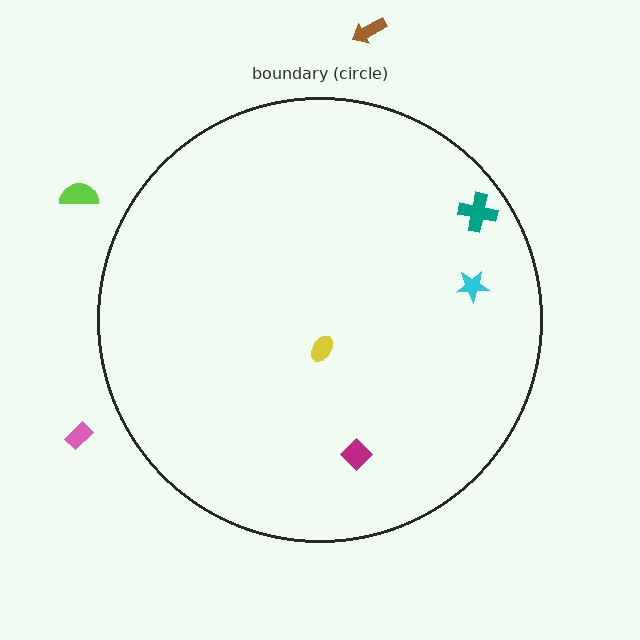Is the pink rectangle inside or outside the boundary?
Outside.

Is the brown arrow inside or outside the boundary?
Outside.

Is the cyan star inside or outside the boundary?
Inside.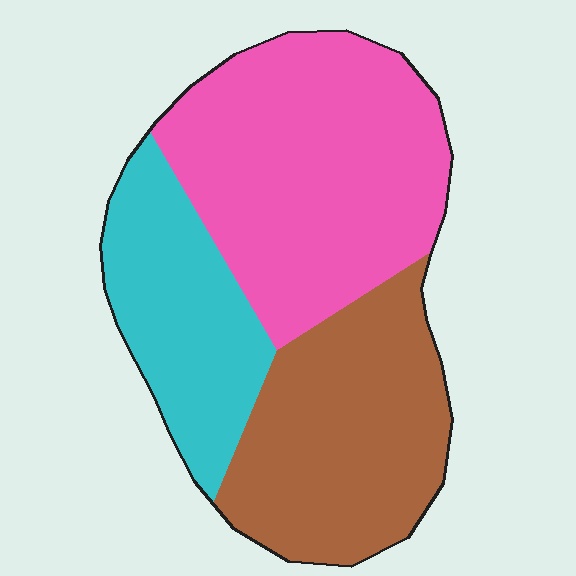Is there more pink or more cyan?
Pink.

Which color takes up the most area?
Pink, at roughly 45%.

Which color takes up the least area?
Cyan, at roughly 25%.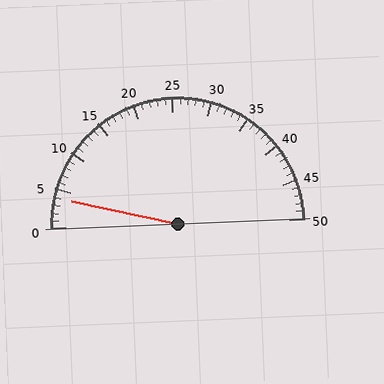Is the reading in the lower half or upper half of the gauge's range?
The reading is in the lower half of the range (0 to 50).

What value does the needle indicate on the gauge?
The needle indicates approximately 4.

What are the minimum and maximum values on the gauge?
The gauge ranges from 0 to 50.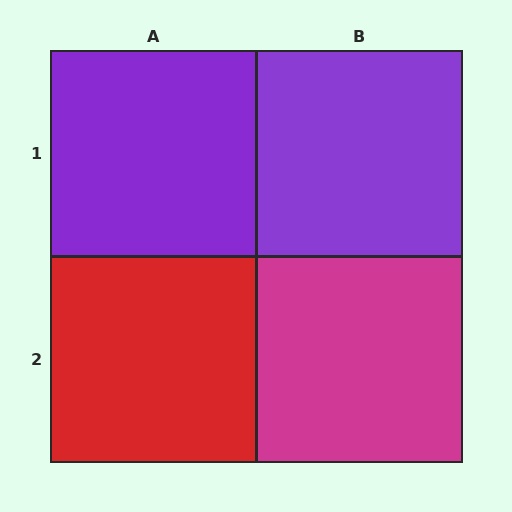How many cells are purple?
2 cells are purple.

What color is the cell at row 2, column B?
Magenta.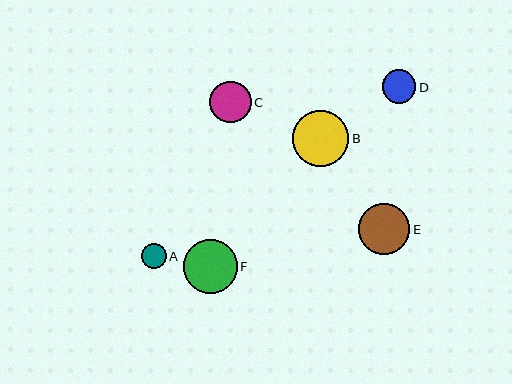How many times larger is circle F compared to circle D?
Circle F is approximately 1.6 times the size of circle D.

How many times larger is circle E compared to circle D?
Circle E is approximately 1.5 times the size of circle D.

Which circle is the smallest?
Circle A is the smallest with a size of approximately 25 pixels.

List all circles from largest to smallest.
From largest to smallest: B, F, E, C, D, A.